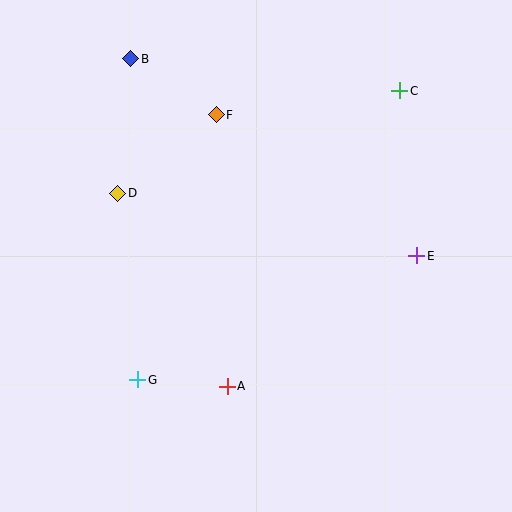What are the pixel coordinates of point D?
Point D is at (118, 193).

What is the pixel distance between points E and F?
The distance between E and F is 245 pixels.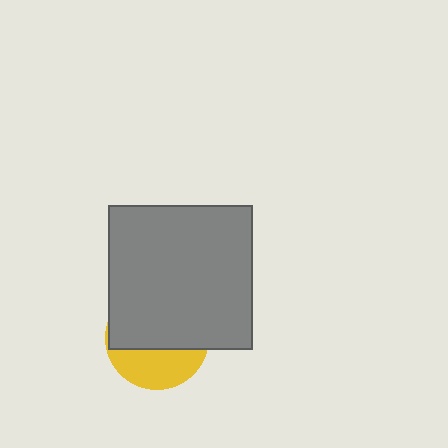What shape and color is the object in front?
The object in front is a gray square.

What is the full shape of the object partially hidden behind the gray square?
The partially hidden object is a yellow circle.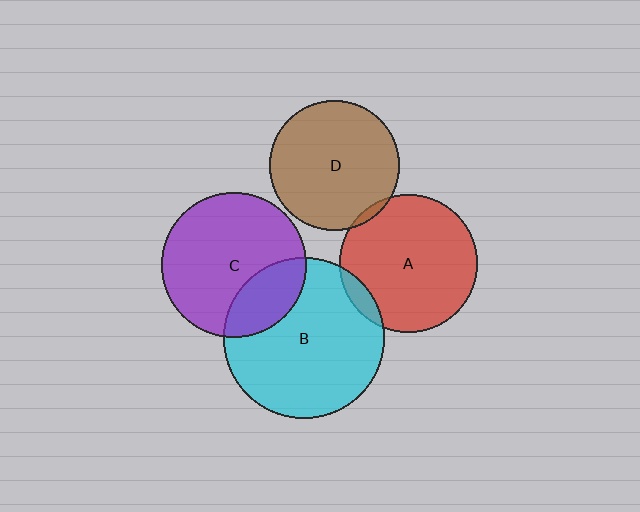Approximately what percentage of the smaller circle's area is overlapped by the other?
Approximately 5%.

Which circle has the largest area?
Circle B (cyan).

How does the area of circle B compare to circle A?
Approximately 1.3 times.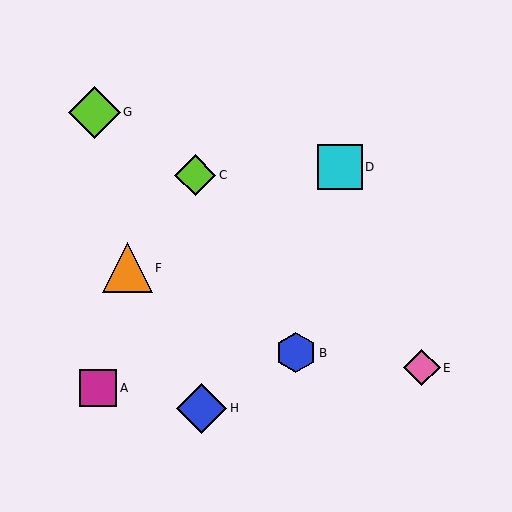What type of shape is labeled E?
Shape E is a pink diamond.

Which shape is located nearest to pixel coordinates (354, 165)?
The cyan square (labeled D) at (340, 167) is nearest to that location.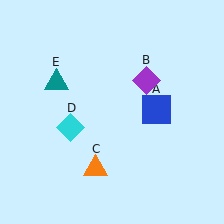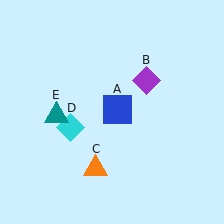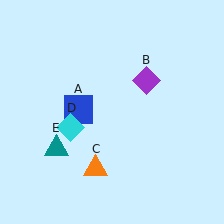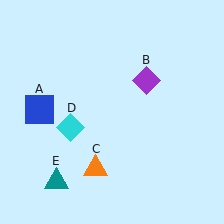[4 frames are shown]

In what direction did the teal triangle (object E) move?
The teal triangle (object E) moved down.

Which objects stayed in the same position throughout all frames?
Purple diamond (object B) and orange triangle (object C) and cyan diamond (object D) remained stationary.